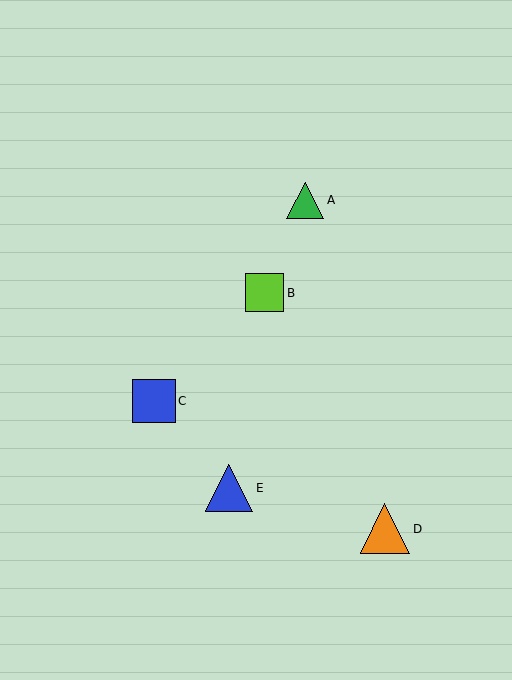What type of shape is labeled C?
Shape C is a blue square.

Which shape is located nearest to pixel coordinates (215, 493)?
The blue triangle (labeled E) at (229, 488) is nearest to that location.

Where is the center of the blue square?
The center of the blue square is at (154, 401).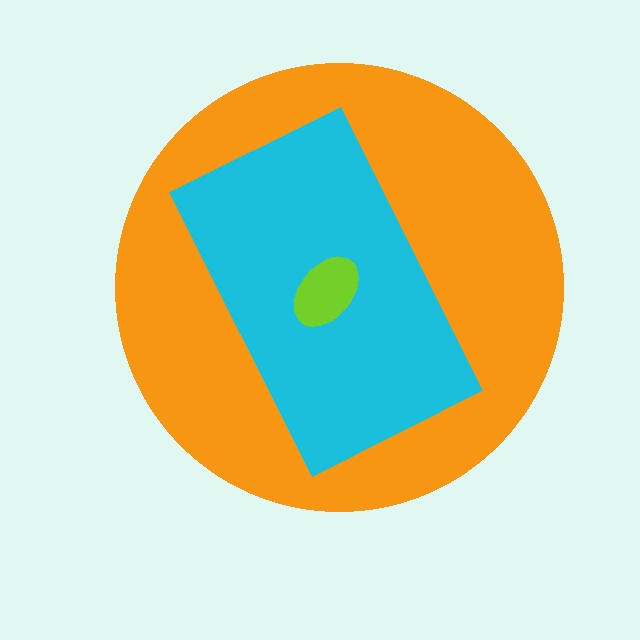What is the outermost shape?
The orange circle.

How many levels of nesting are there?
3.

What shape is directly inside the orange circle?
The cyan rectangle.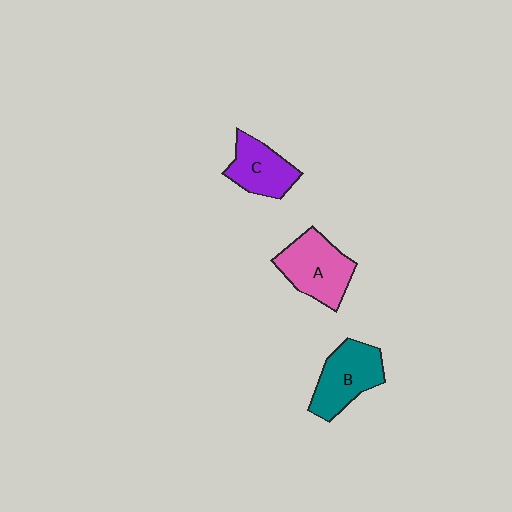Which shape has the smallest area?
Shape C (purple).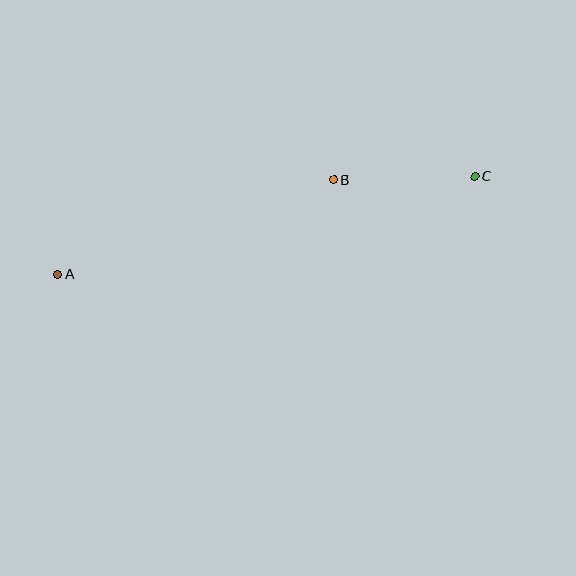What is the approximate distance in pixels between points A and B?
The distance between A and B is approximately 291 pixels.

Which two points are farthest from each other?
Points A and C are farthest from each other.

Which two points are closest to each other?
Points B and C are closest to each other.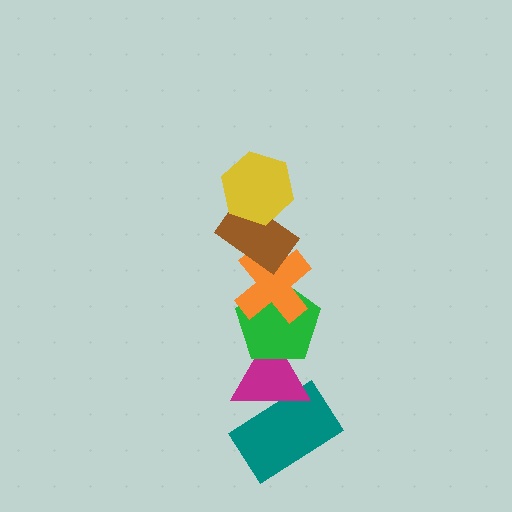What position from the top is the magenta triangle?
The magenta triangle is 5th from the top.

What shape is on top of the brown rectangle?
The yellow hexagon is on top of the brown rectangle.